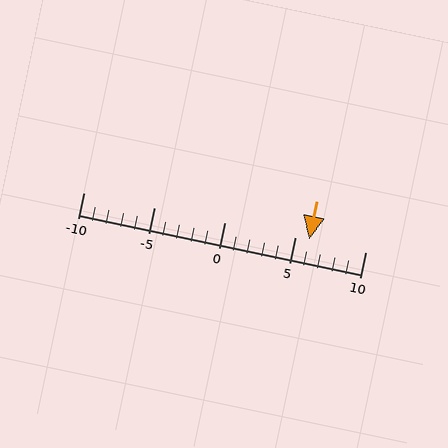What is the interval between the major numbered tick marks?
The major tick marks are spaced 5 units apart.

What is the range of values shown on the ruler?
The ruler shows values from -10 to 10.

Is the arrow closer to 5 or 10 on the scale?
The arrow is closer to 5.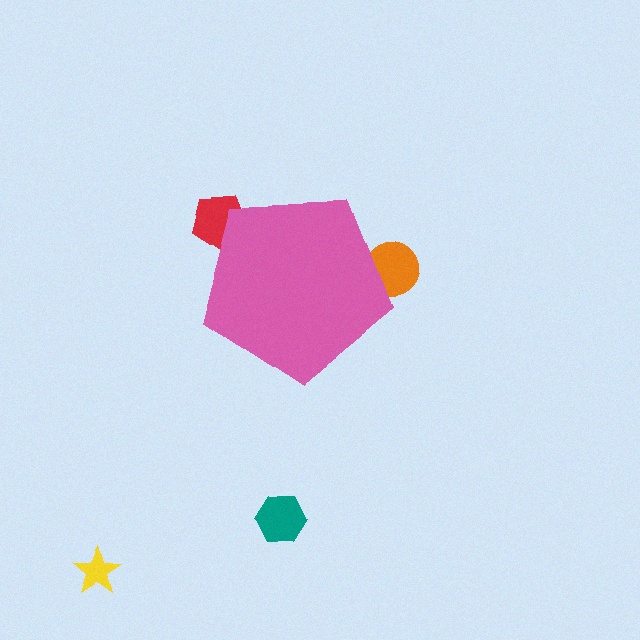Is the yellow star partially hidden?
No, the yellow star is fully visible.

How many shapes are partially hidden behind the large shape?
2 shapes are partially hidden.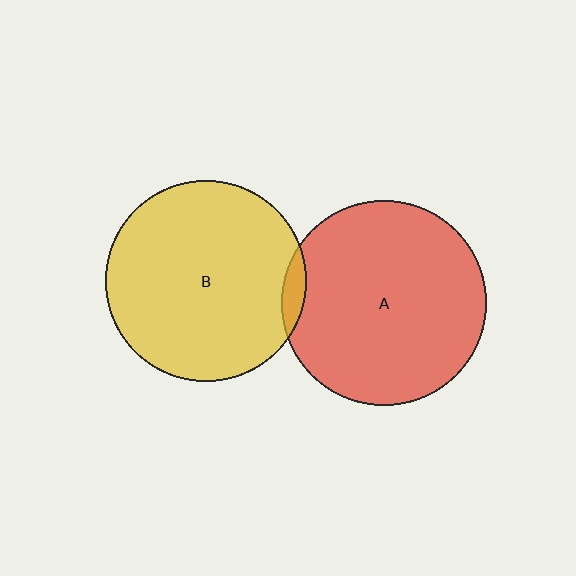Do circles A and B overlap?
Yes.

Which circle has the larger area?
Circle A (red).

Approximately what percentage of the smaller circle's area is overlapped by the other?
Approximately 5%.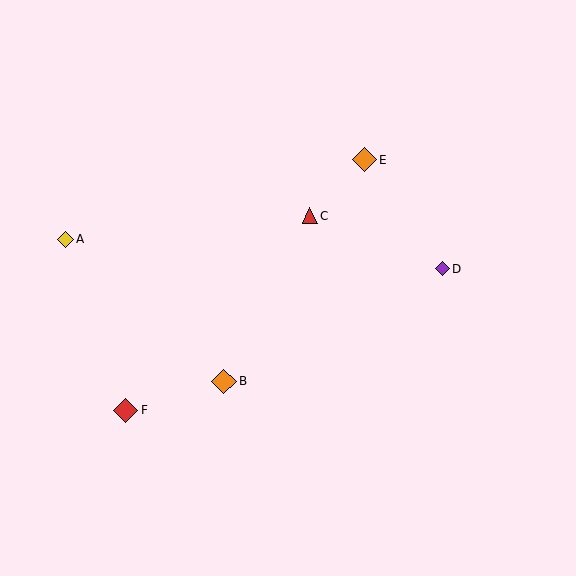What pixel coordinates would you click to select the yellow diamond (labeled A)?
Click at (65, 239) to select the yellow diamond A.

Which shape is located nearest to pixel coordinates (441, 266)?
The purple diamond (labeled D) at (443, 269) is nearest to that location.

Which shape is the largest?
The orange diamond (labeled B) is the largest.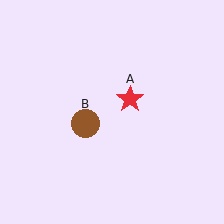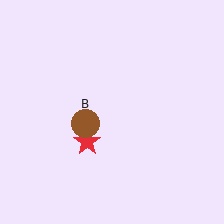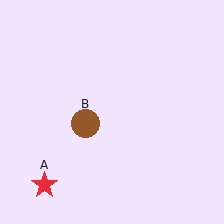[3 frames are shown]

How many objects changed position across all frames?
1 object changed position: red star (object A).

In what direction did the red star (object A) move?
The red star (object A) moved down and to the left.